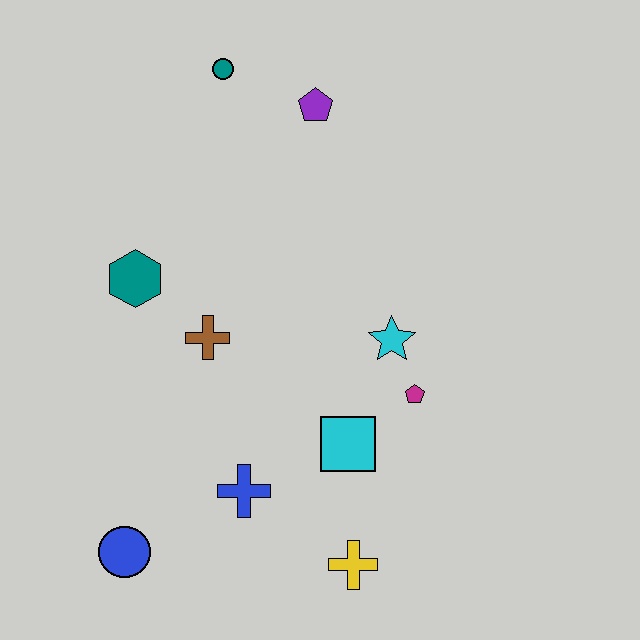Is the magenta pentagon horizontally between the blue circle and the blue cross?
No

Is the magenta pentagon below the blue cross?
No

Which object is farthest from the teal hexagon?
The yellow cross is farthest from the teal hexagon.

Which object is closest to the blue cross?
The cyan square is closest to the blue cross.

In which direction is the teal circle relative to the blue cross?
The teal circle is above the blue cross.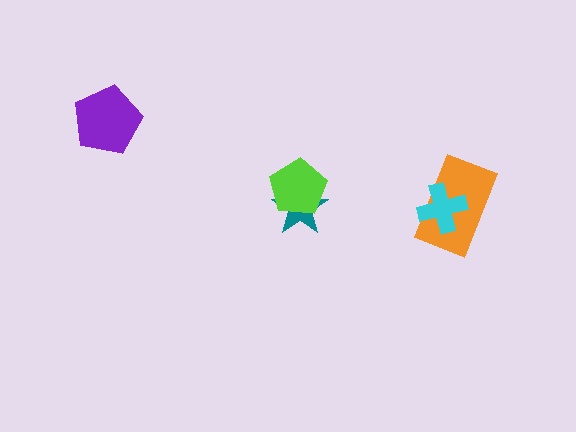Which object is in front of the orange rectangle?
The cyan cross is in front of the orange rectangle.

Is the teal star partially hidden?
Yes, it is partially covered by another shape.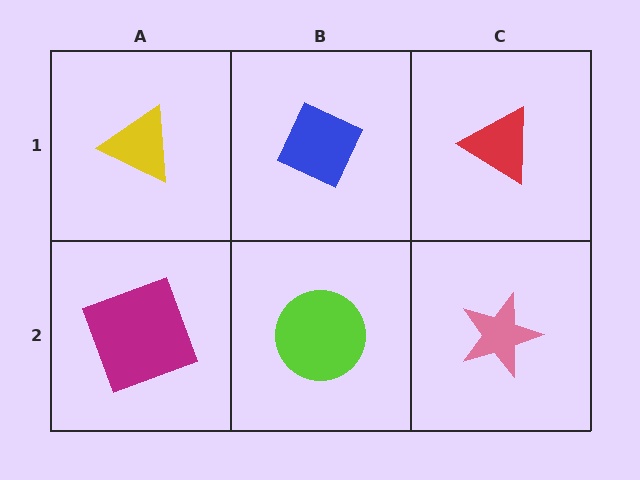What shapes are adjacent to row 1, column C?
A pink star (row 2, column C), a blue diamond (row 1, column B).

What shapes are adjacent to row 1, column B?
A lime circle (row 2, column B), a yellow triangle (row 1, column A), a red triangle (row 1, column C).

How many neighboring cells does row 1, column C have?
2.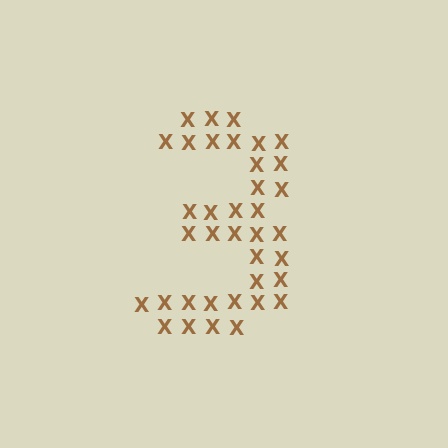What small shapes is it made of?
It is made of small letter X's.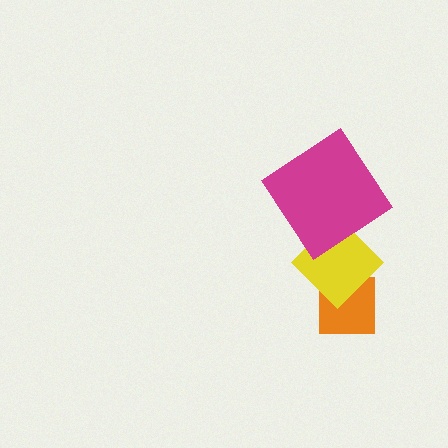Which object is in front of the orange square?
The yellow diamond is in front of the orange square.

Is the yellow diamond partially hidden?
Yes, it is partially covered by another shape.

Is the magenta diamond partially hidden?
No, no other shape covers it.